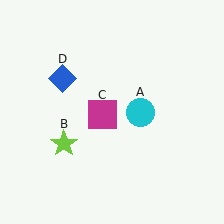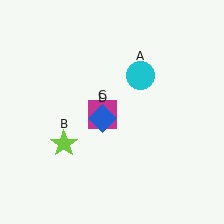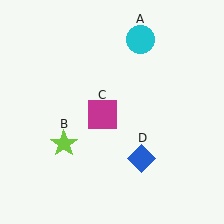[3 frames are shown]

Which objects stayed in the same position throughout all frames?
Lime star (object B) and magenta square (object C) remained stationary.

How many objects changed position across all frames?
2 objects changed position: cyan circle (object A), blue diamond (object D).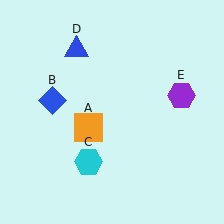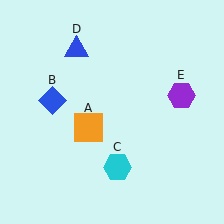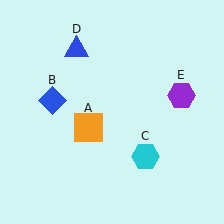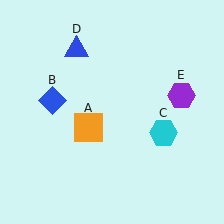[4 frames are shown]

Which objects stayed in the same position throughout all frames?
Orange square (object A) and blue diamond (object B) and blue triangle (object D) and purple hexagon (object E) remained stationary.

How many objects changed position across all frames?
1 object changed position: cyan hexagon (object C).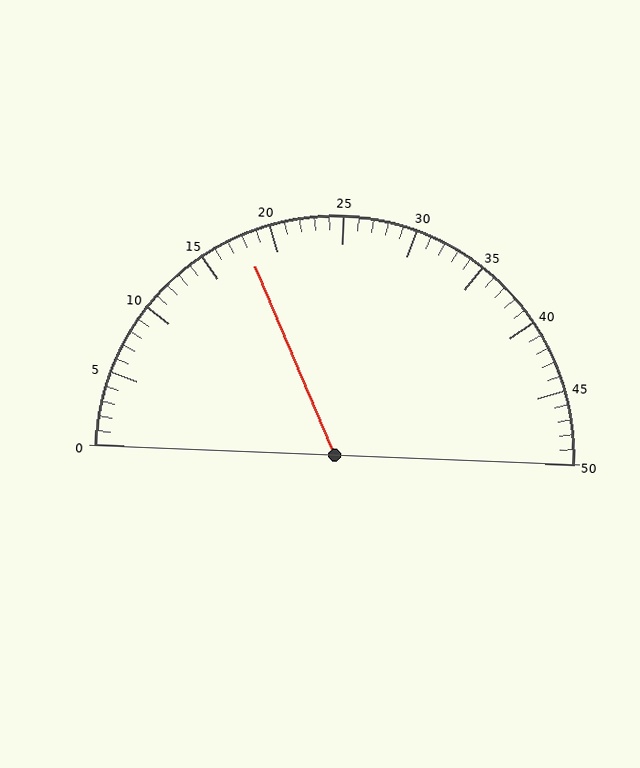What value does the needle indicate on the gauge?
The needle indicates approximately 18.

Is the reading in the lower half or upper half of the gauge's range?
The reading is in the lower half of the range (0 to 50).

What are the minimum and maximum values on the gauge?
The gauge ranges from 0 to 50.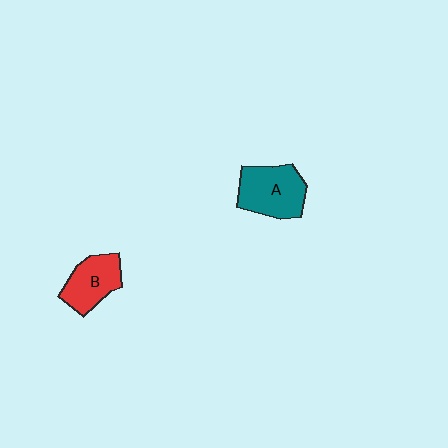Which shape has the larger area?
Shape A (teal).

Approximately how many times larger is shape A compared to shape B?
Approximately 1.3 times.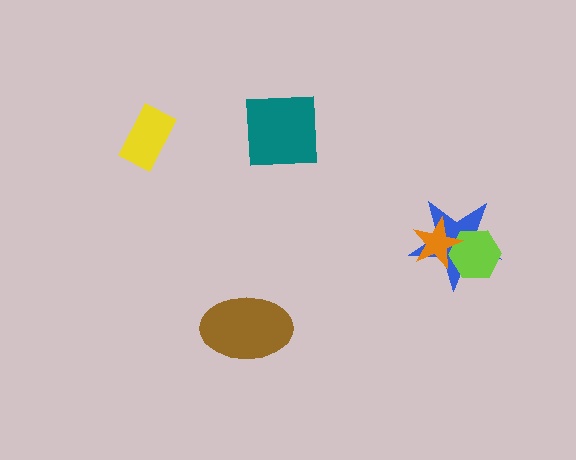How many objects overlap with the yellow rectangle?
0 objects overlap with the yellow rectangle.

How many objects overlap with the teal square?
0 objects overlap with the teal square.